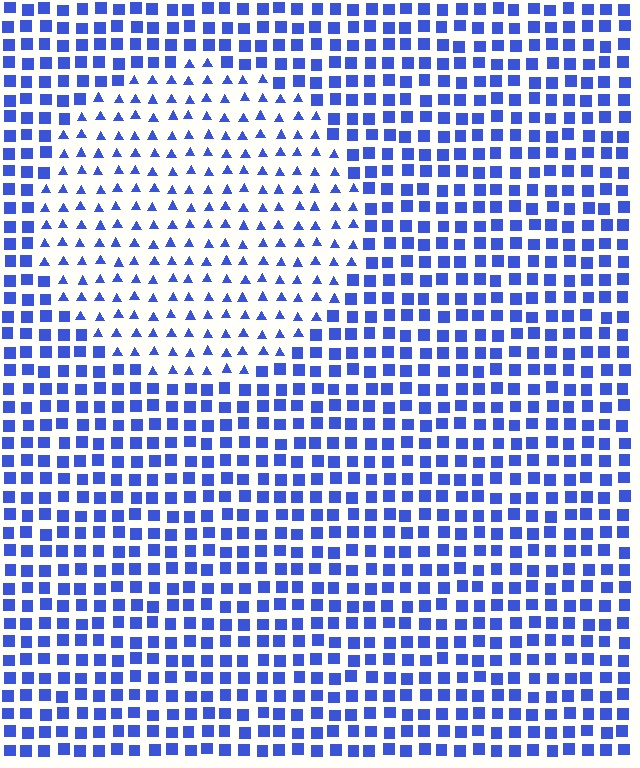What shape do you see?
I see a circle.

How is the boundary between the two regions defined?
The boundary is defined by a change in element shape: triangles inside vs. squares outside. All elements share the same color and spacing.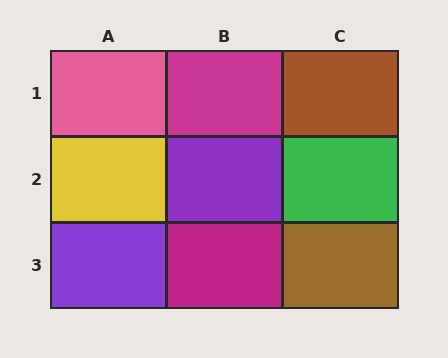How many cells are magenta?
2 cells are magenta.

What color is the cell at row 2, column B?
Purple.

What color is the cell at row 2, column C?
Green.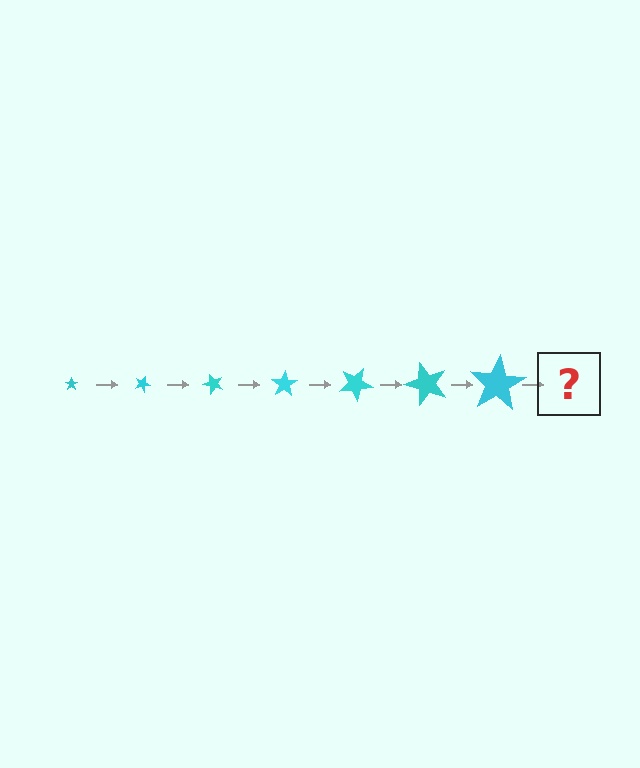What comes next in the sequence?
The next element should be a star, larger than the previous one and rotated 175 degrees from the start.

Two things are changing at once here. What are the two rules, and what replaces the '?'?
The two rules are that the star grows larger each step and it rotates 25 degrees each step. The '?' should be a star, larger than the previous one and rotated 175 degrees from the start.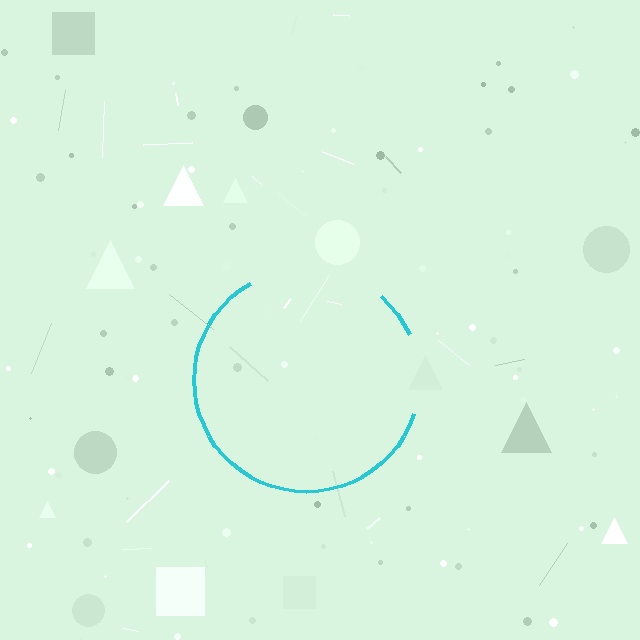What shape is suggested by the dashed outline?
The dashed outline suggests a circle.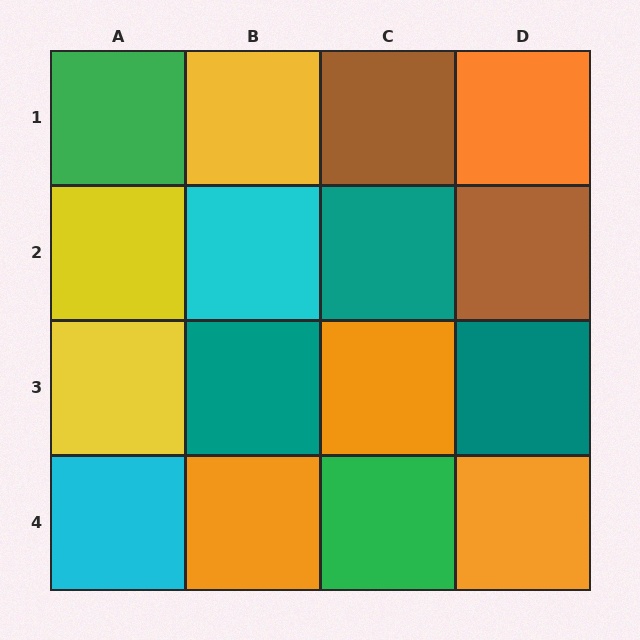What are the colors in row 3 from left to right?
Yellow, teal, orange, teal.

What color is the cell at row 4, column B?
Orange.